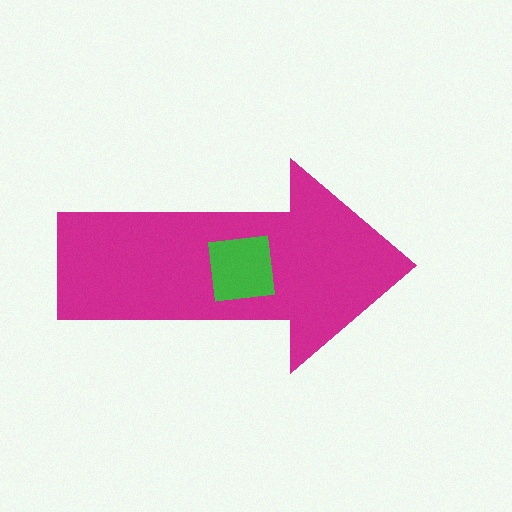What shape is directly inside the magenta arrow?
The green square.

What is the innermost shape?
The green square.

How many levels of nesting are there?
2.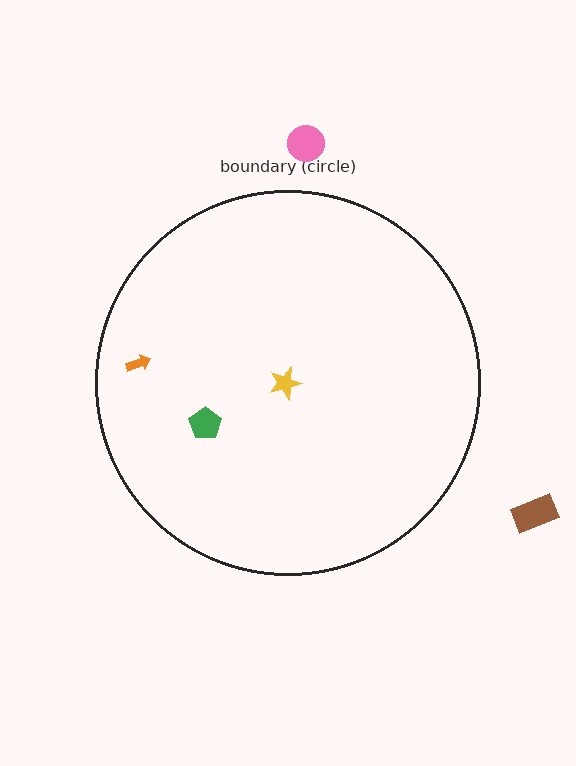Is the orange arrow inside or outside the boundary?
Inside.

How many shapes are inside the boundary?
3 inside, 2 outside.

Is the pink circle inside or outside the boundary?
Outside.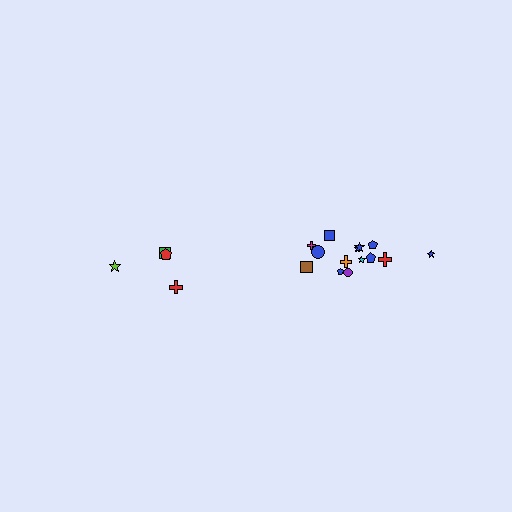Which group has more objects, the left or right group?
The right group.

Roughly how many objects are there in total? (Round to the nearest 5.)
Roughly 20 objects in total.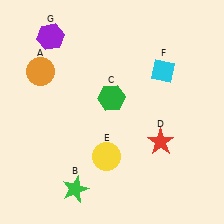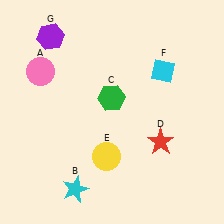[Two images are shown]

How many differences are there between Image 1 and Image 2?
There are 2 differences between the two images.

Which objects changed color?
A changed from orange to pink. B changed from green to cyan.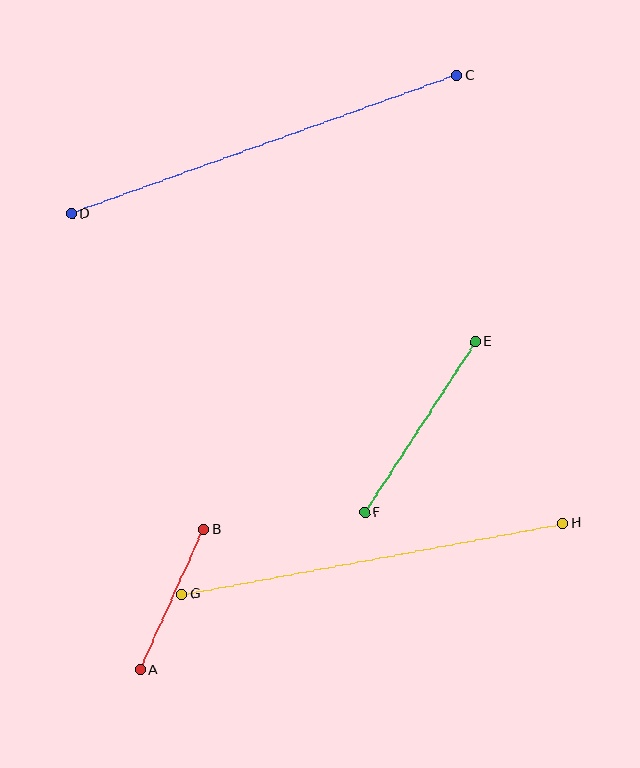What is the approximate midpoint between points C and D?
The midpoint is at approximately (264, 145) pixels.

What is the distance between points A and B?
The distance is approximately 154 pixels.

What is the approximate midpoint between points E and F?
The midpoint is at approximately (420, 427) pixels.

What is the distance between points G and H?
The distance is approximately 387 pixels.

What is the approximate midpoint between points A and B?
The midpoint is at approximately (172, 600) pixels.